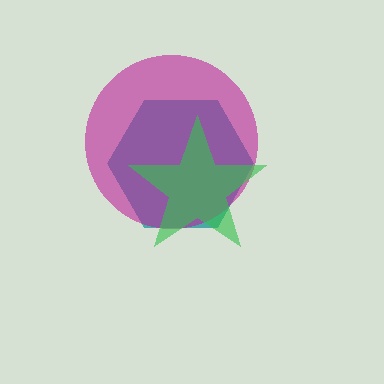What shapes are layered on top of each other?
The layered shapes are: a teal hexagon, a magenta circle, a green star.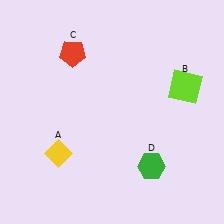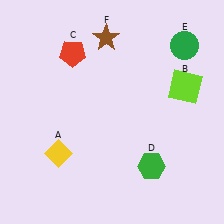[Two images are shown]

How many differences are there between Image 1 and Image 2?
There are 2 differences between the two images.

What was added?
A green circle (E), a brown star (F) were added in Image 2.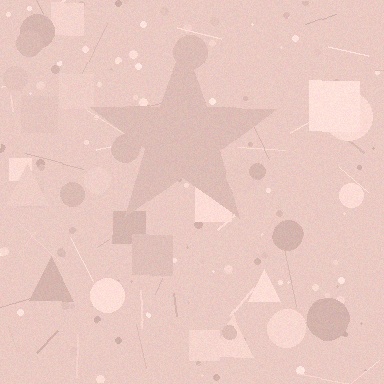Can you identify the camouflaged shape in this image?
The camouflaged shape is a star.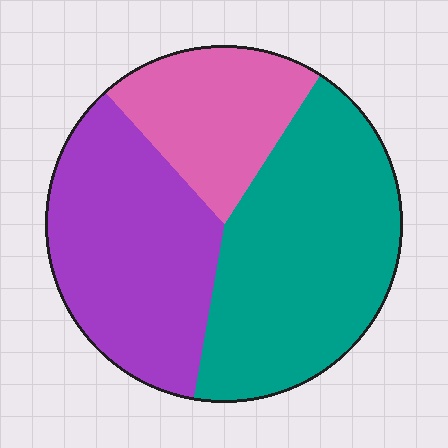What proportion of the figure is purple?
Purple takes up between a third and a half of the figure.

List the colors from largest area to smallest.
From largest to smallest: teal, purple, pink.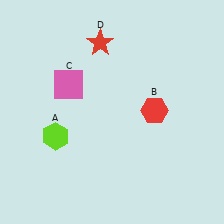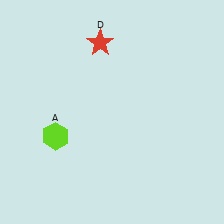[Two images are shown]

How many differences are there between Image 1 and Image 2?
There are 2 differences between the two images.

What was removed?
The pink square (C), the red hexagon (B) were removed in Image 2.